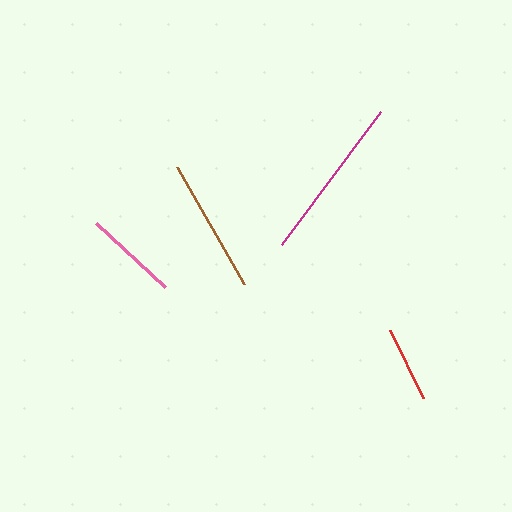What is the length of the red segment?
The red segment is approximately 75 pixels long.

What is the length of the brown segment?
The brown segment is approximately 136 pixels long.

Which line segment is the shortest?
The red line is the shortest at approximately 75 pixels.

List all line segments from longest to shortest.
From longest to shortest: magenta, brown, pink, red.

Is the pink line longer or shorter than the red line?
The pink line is longer than the red line.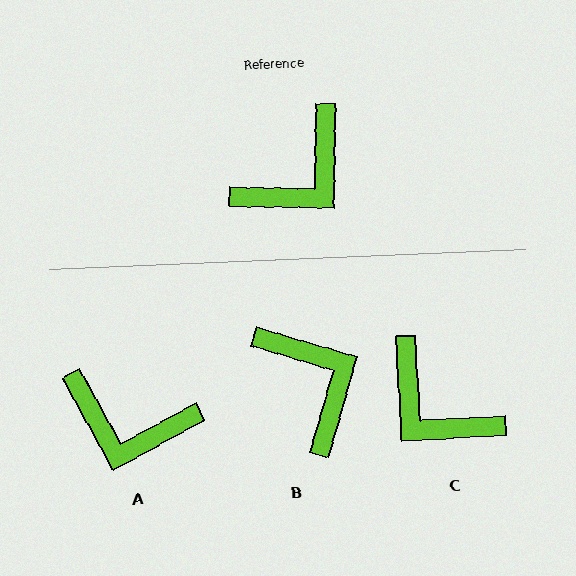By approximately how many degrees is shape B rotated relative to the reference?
Approximately 75 degrees counter-clockwise.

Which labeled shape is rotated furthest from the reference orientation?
C, about 85 degrees away.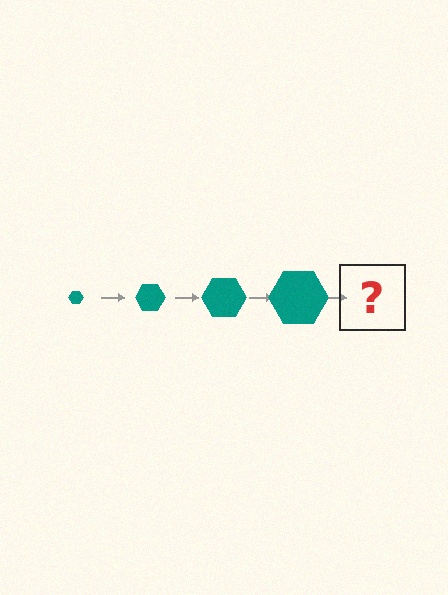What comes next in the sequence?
The next element should be a teal hexagon, larger than the previous one.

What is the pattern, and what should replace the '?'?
The pattern is that the hexagon gets progressively larger each step. The '?' should be a teal hexagon, larger than the previous one.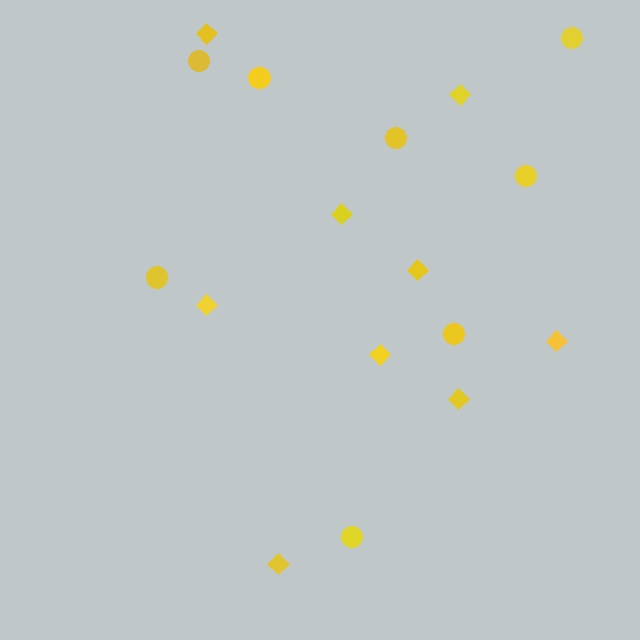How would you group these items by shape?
There are 2 groups: one group of diamonds (9) and one group of circles (8).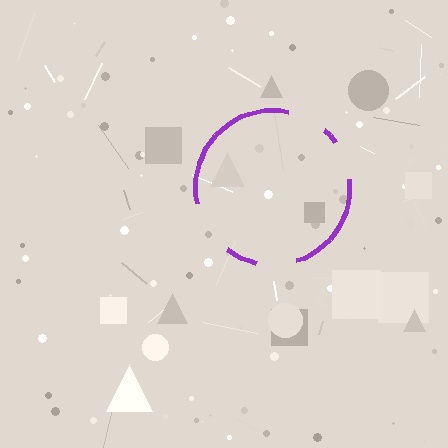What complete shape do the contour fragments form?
The contour fragments form a circle.